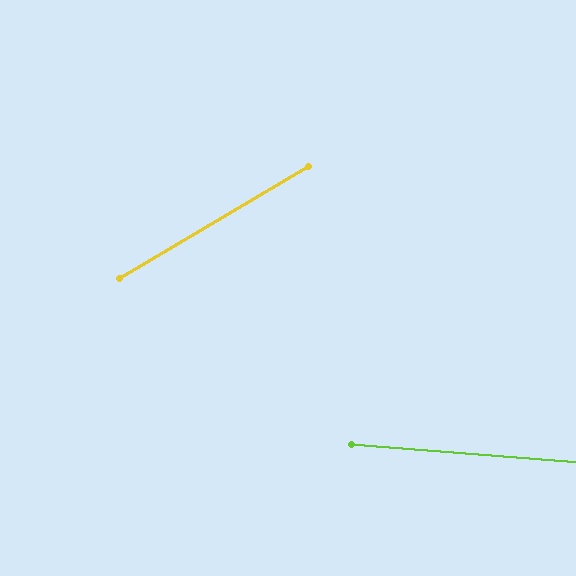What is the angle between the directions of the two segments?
Approximately 35 degrees.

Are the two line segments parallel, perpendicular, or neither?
Neither parallel nor perpendicular — they differ by about 35°.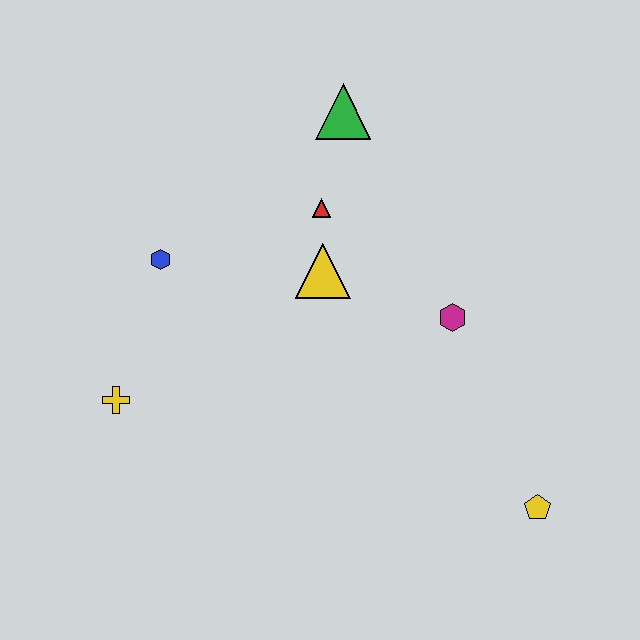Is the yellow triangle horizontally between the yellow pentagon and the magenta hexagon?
No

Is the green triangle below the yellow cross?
No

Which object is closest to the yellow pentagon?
The magenta hexagon is closest to the yellow pentagon.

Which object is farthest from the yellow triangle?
The yellow pentagon is farthest from the yellow triangle.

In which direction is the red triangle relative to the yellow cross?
The red triangle is to the right of the yellow cross.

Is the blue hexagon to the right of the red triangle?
No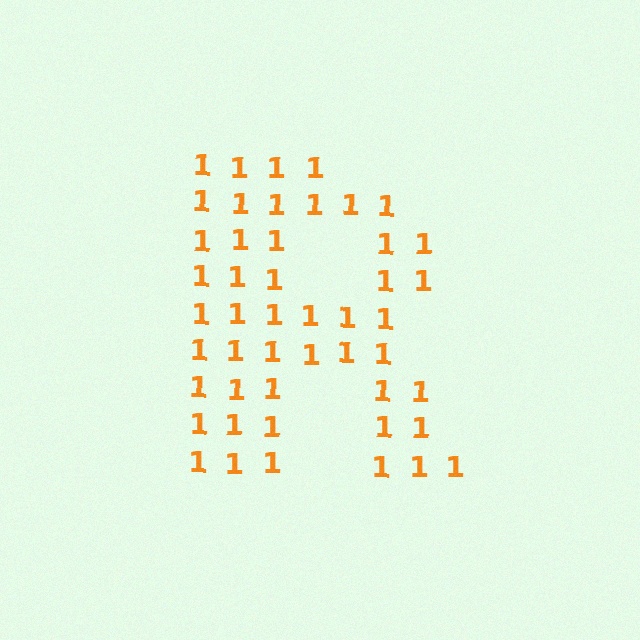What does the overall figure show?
The overall figure shows the letter R.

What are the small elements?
The small elements are digit 1's.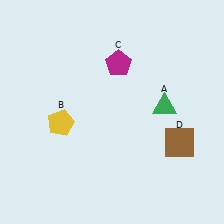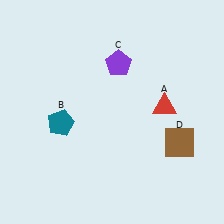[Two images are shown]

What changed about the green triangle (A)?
In Image 1, A is green. In Image 2, it changed to red.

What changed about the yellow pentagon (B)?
In Image 1, B is yellow. In Image 2, it changed to teal.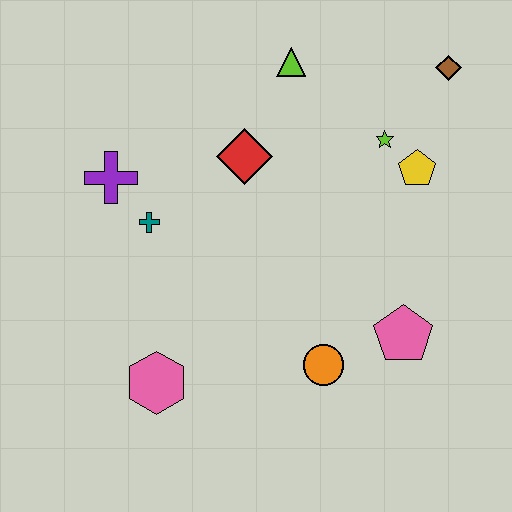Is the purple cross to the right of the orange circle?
No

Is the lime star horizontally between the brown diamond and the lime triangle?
Yes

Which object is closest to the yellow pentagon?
The lime star is closest to the yellow pentagon.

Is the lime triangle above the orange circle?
Yes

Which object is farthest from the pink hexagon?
The brown diamond is farthest from the pink hexagon.